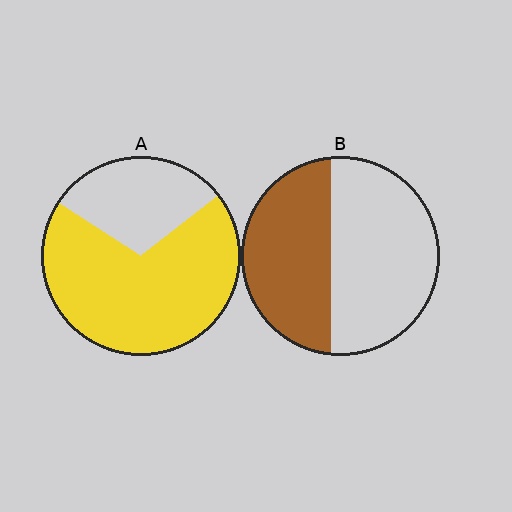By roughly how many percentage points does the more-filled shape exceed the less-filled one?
By roughly 25 percentage points (A over B).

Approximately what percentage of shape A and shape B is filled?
A is approximately 70% and B is approximately 45%.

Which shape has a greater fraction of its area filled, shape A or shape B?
Shape A.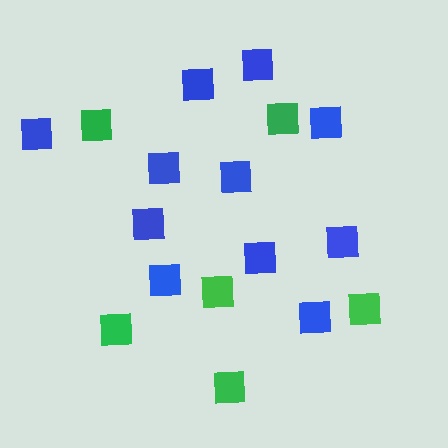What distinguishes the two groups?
There are 2 groups: one group of green squares (6) and one group of blue squares (11).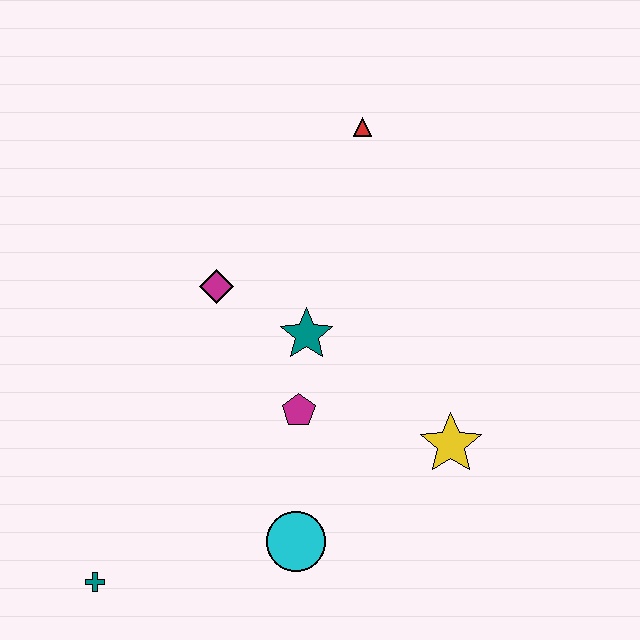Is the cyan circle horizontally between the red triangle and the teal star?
No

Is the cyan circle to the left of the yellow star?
Yes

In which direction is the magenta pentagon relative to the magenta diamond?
The magenta pentagon is below the magenta diamond.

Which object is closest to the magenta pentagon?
The teal star is closest to the magenta pentagon.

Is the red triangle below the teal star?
No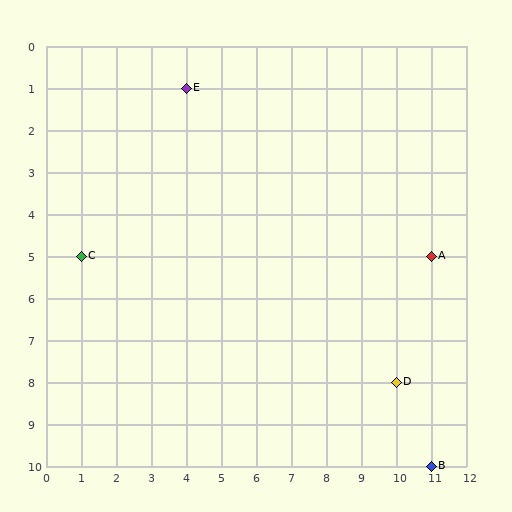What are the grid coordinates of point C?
Point C is at grid coordinates (1, 5).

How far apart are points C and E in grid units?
Points C and E are 3 columns and 4 rows apart (about 5.0 grid units diagonally).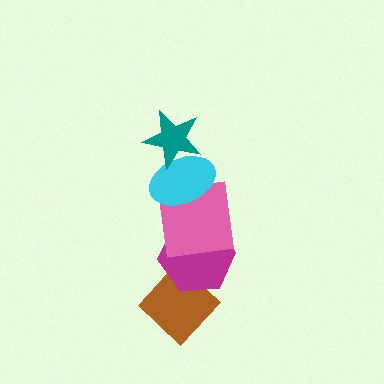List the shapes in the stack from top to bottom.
From top to bottom: the teal star, the cyan ellipse, the pink square, the magenta hexagon, the brown diamond.